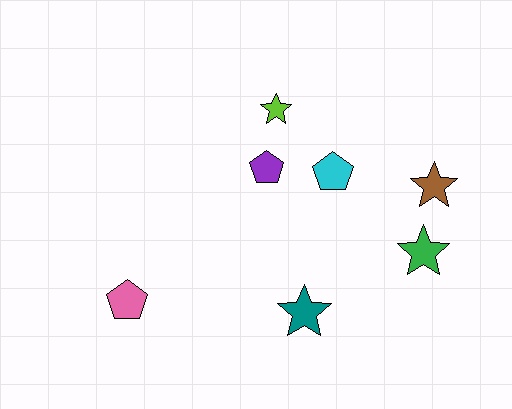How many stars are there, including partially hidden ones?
There are 4 stars.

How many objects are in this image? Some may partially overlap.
There are 7 objects.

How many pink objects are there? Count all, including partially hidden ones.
There is 1 pink object.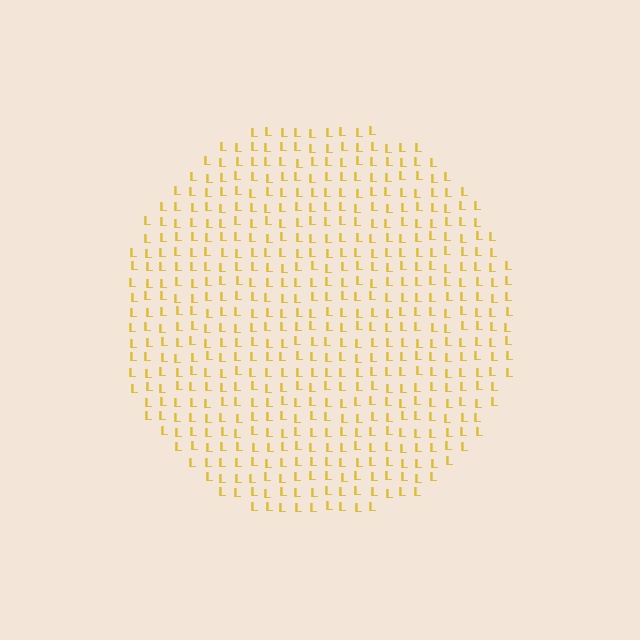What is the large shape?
The large shape is a circle.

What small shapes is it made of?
It is made of small letter L's.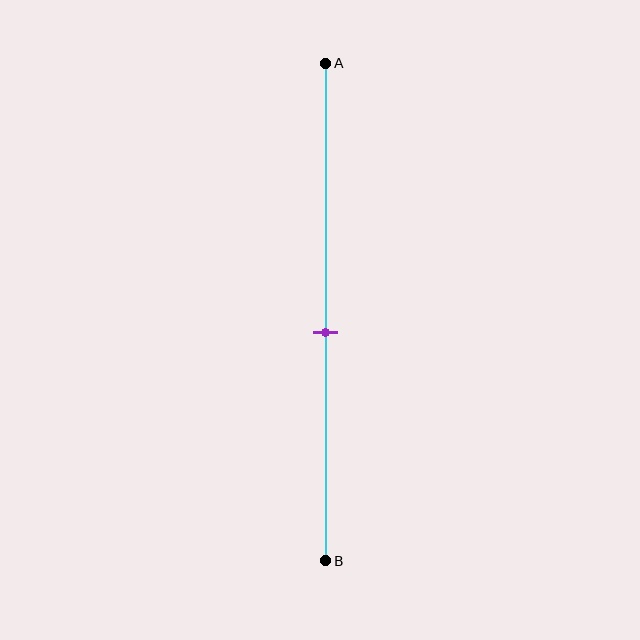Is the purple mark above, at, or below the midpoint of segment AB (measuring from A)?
The purple mark is below the midpoint of segment AB.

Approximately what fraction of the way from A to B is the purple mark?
The purple mark is approximately 55% of the way from A to B.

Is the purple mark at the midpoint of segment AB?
No, the mark is at about 55% from A, not at the 50% midpoint.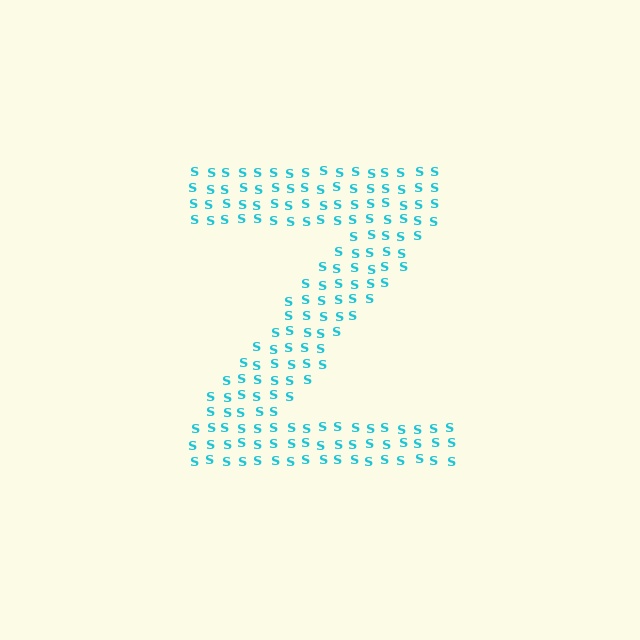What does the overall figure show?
The overall figure shows the letter Z.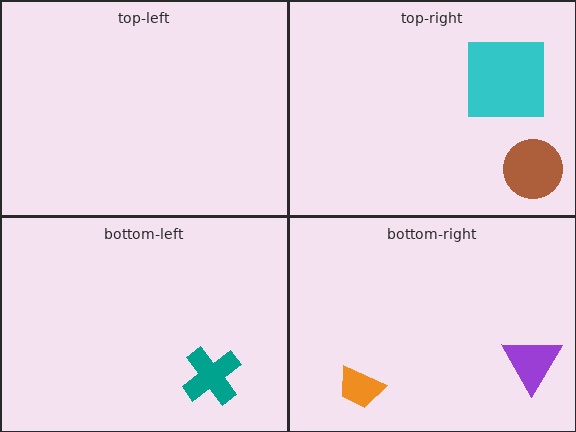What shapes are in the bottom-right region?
The purple triangle, the orange trapezoid.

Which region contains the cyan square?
The top-right region.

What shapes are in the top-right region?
The brown circle, the cyan square.